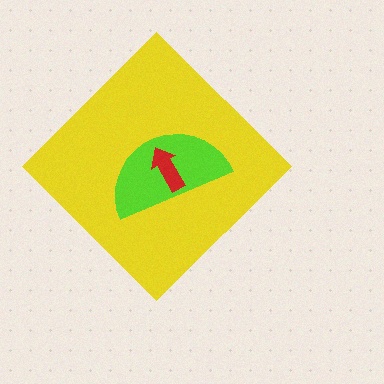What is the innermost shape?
The red arrow.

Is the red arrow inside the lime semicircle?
Yes.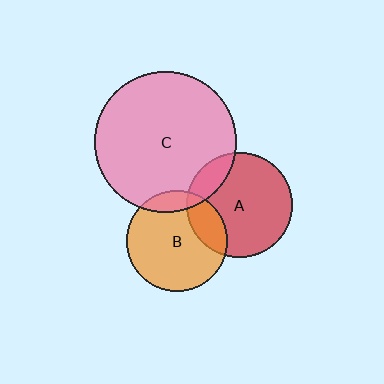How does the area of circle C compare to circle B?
Approximately 2.0 times.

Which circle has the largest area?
Circle C (pink).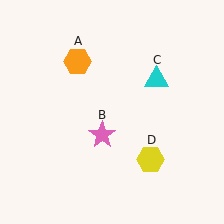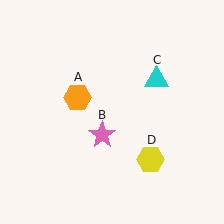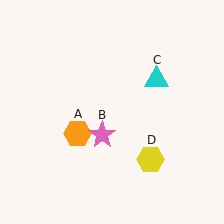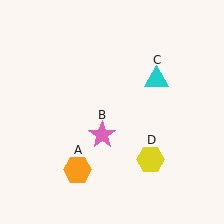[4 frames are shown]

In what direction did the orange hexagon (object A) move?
The orange hexagon (object A) moved down.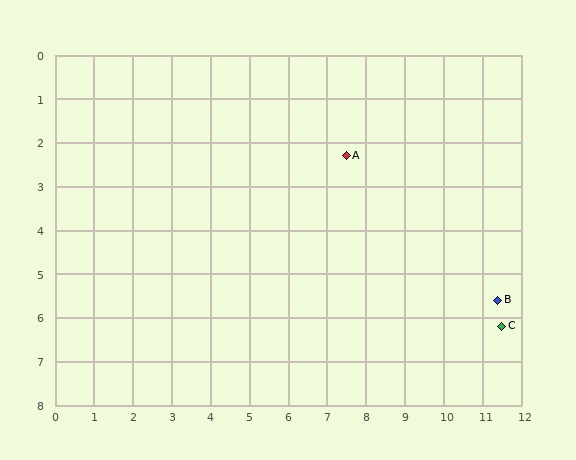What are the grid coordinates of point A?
Point A is at approximately (7.5, 2.3).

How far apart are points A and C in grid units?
Points A and C are about 5.6 grid units apart.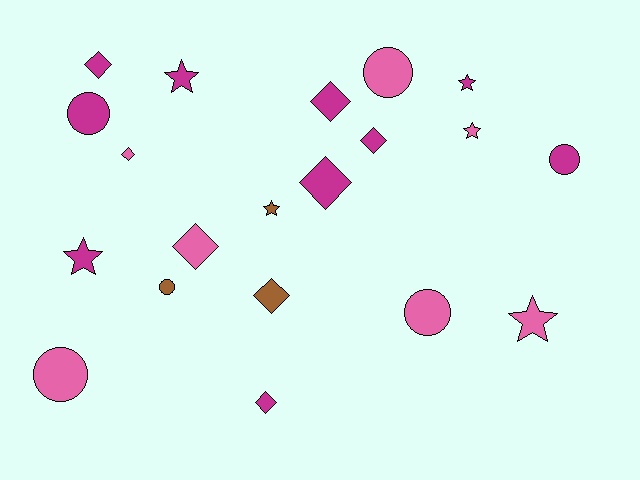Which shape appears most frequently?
Diamond, with 8 objects.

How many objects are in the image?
There are 20 objects.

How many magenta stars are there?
There are 3 magenta stars.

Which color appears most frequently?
Magenta, with 10 objects.